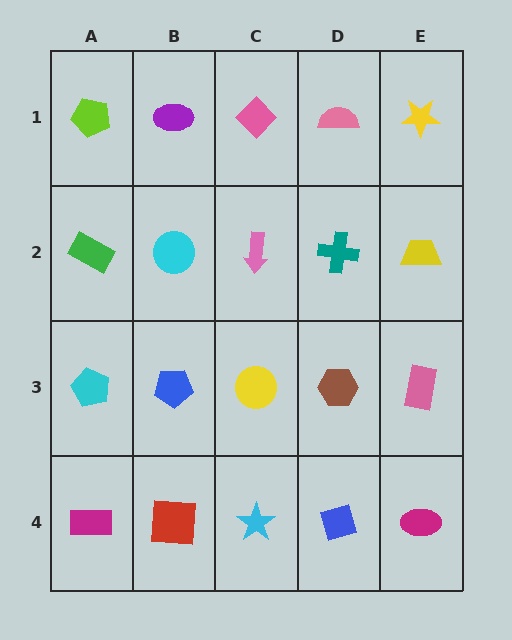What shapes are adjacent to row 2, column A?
A lime pentagon (row 1, column A), a cyan pentagon (row 3, column A), a cyan circle (row 2, column B).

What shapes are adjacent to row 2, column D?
A pink semicircle (row 1, column D), a brown hexagon (row 3, column D), a pink arrow (row 2, column C), a yellow trapezoid (row 2, column E).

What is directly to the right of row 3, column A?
A blue pentagon.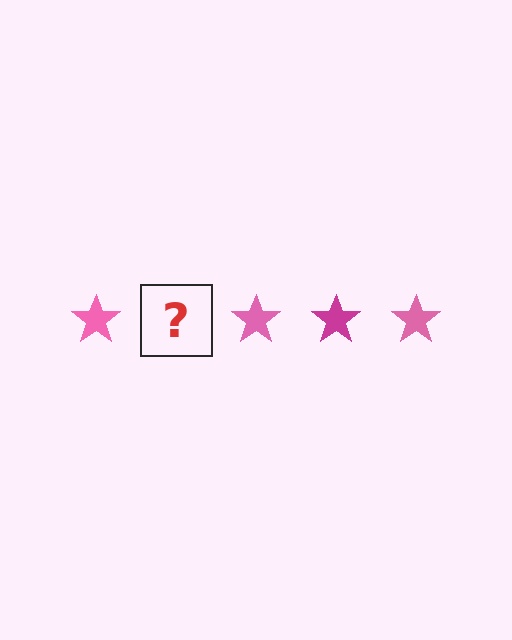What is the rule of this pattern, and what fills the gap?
The rule is that the pattern cycles through pink, magenta stars. The gap should be filled with a magenta star.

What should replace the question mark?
The question mark should be replaced with a magenta star.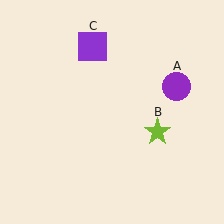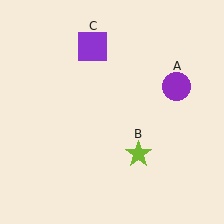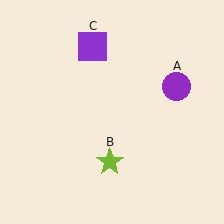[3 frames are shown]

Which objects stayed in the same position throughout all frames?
Purple circle (object A) and purple square (object C) remained stationary.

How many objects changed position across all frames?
1 object changed position: lime star (object B).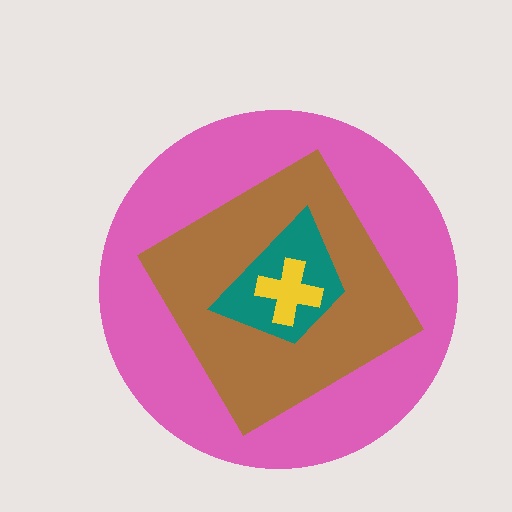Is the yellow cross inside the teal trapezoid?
Yes.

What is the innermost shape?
The yellow cross.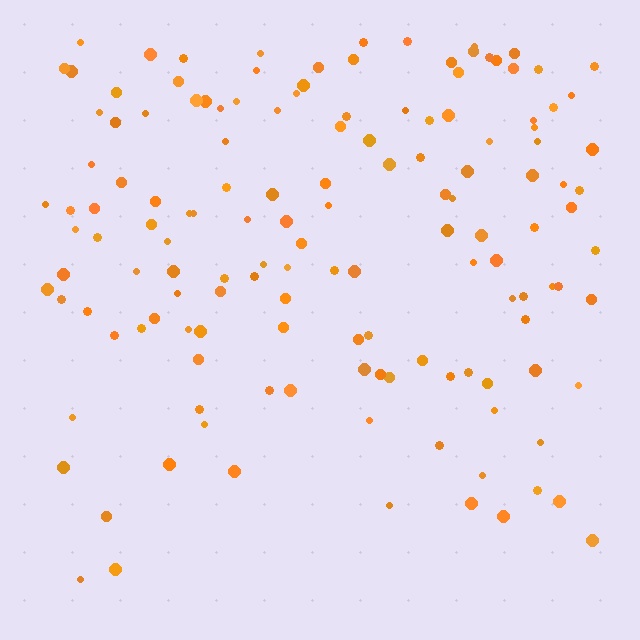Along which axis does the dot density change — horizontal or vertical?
Vertical.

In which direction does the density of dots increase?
From bottom to top, with the top side densest.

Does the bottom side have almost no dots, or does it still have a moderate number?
Still a moderate number, just noticeably fewer than the top.